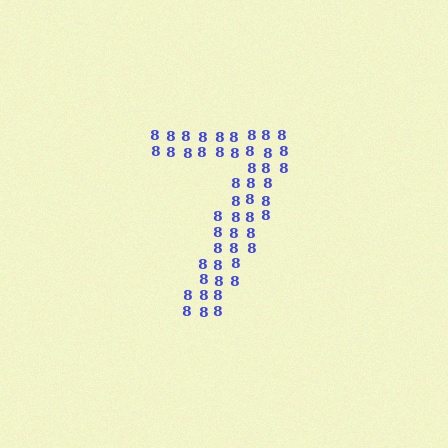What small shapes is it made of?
It is made of small digit 8's.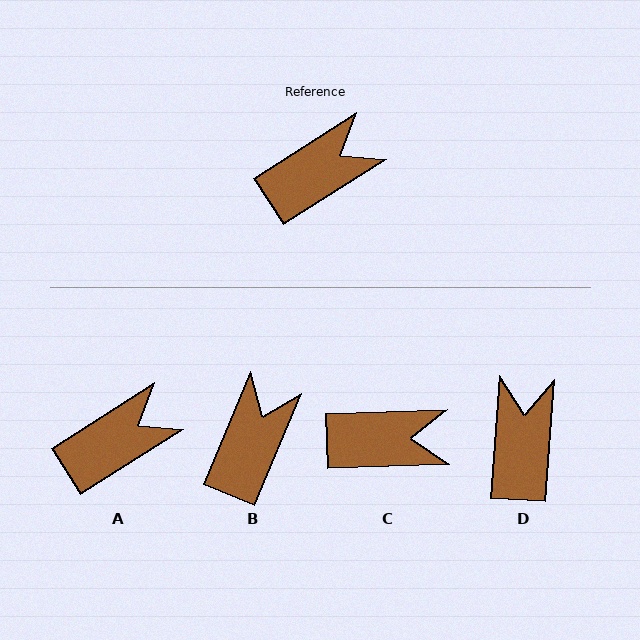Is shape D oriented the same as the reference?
No, it is off by about 54 degrees.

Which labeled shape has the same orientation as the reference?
A.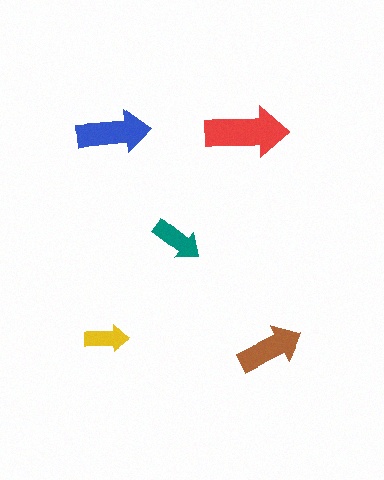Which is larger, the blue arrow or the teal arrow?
The blue one.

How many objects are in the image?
There are 5 objects in the image.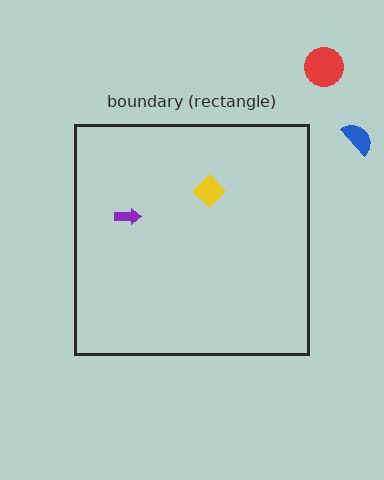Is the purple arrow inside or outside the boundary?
Inside.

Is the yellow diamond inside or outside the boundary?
Inside.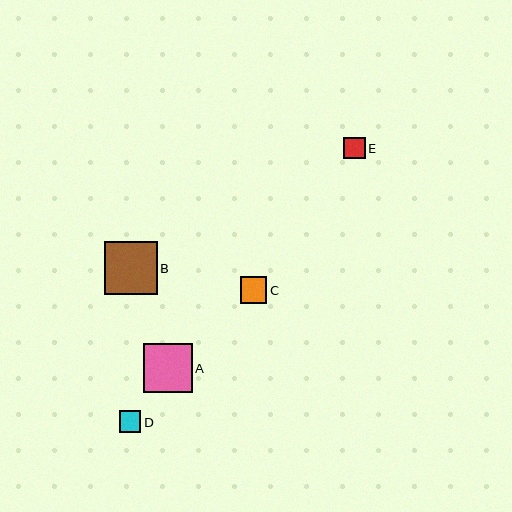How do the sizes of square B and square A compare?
Square B and square A are approximately the same size.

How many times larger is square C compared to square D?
Square C is approximately 1.2 times the size of square D.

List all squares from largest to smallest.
From largest to smallest: B, A, C, D, E.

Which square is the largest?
Square B is the largest with a size of approximately 53 pixels.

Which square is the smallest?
Square E is the smallest with a size of approximately 22 pixels.